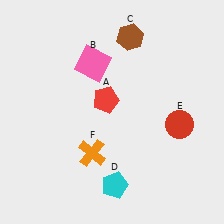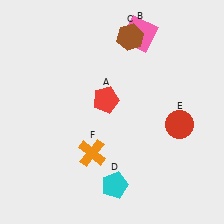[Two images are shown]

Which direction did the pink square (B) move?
The pink square (B) moved right.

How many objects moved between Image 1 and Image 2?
1 object moved between the two images.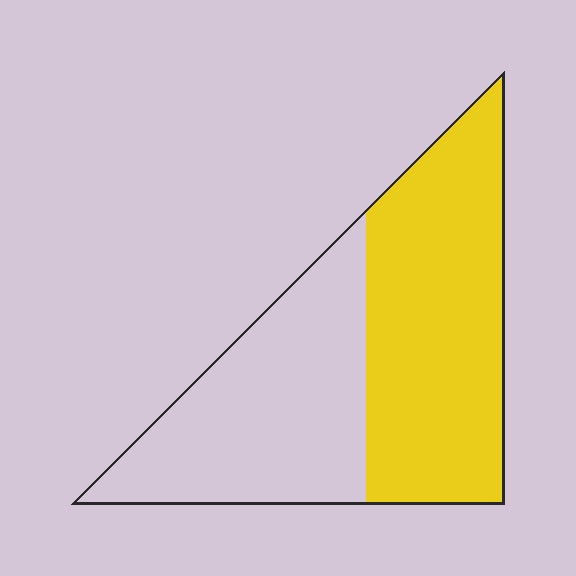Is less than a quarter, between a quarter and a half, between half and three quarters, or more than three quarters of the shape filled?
Between half and three quarters.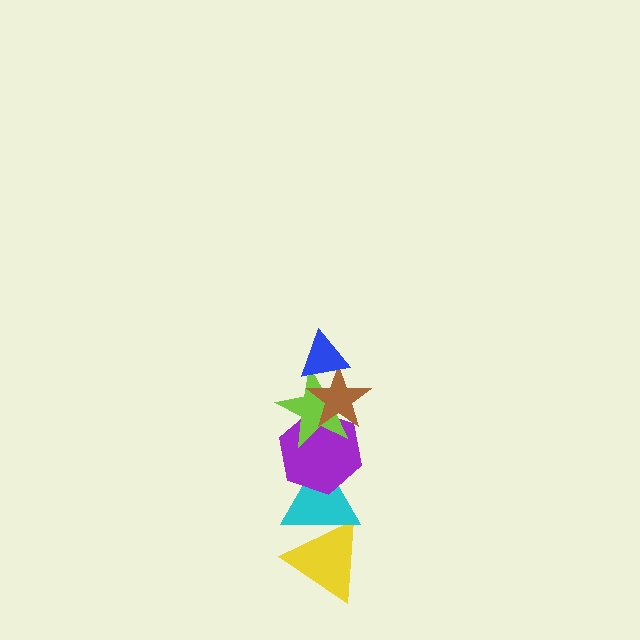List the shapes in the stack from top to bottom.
From top to bottom: the blue triangle, the brown star, the lime star, the purple hexagon, the cyan triangle, the yellow triangle.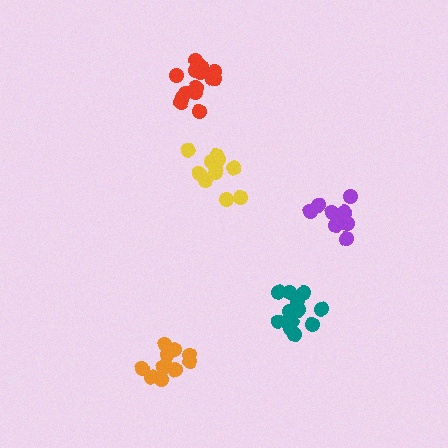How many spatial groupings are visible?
There are 5 spatial groupings.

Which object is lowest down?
The orange cluster is bottommost.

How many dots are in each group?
Group 1: 15 dots, Group 2: 10 dots, Group 3: 11 dots, Group 4: 13 dots, Group 5: 12 dots (61 total).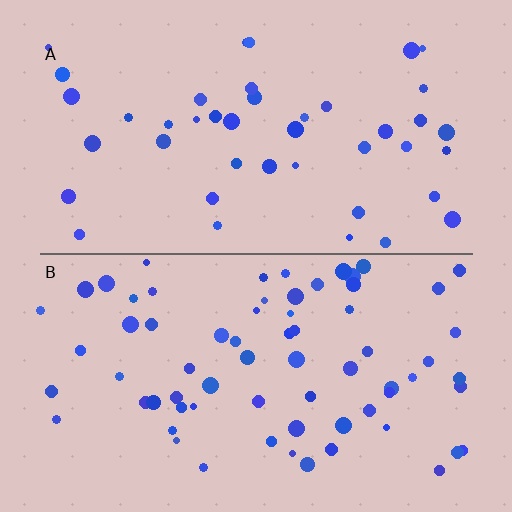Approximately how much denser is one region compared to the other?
Approximately 1.6× — region B over region A.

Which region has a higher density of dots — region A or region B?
B (the bottom).